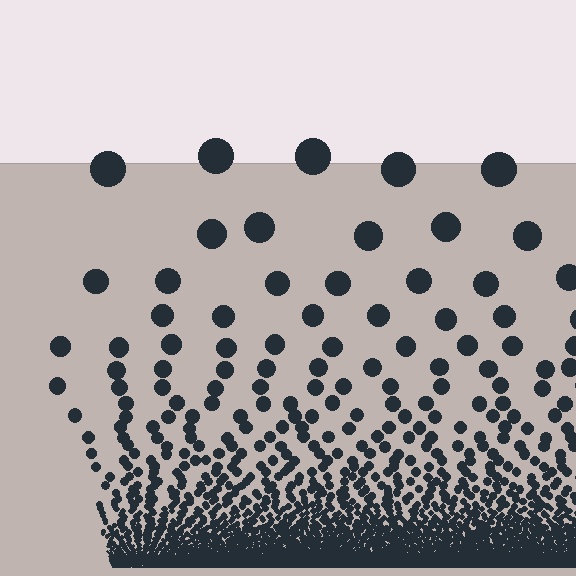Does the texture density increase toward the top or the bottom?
Density increases toward the bottom.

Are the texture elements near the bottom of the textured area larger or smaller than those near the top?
Smaller. The gradient is inverted — elements near the bottom are smaller and denser.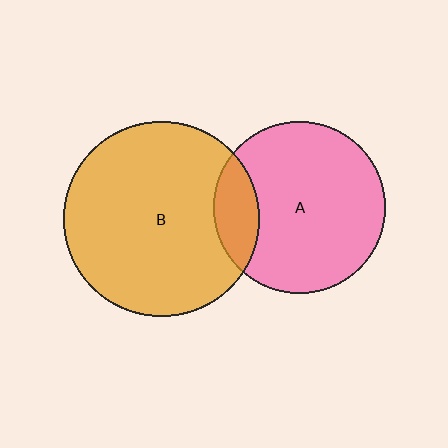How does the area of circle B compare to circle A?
Approximately 1.3 times.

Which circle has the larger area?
Circle B (orange).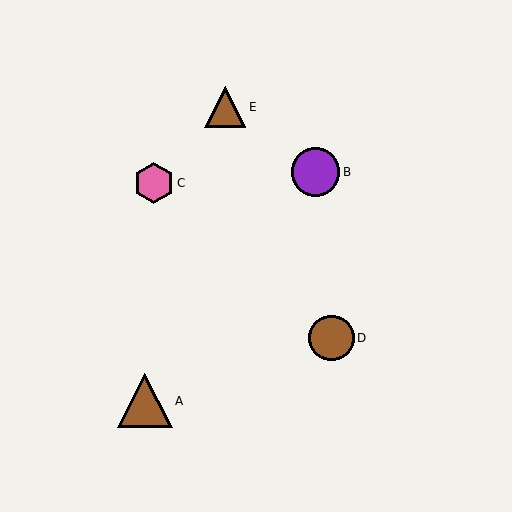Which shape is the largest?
The brown triangle (labeled A) is the largest.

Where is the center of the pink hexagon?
The center of the pink hexagon is at (154, 183).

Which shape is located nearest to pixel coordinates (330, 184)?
The purple circle (labeled B) at (316, 172) is nearest to that location.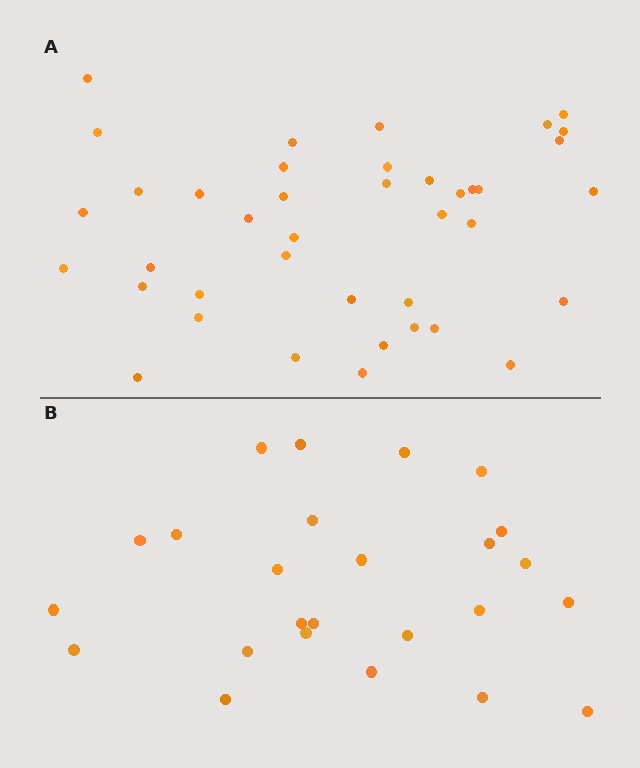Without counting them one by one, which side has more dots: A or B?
Region A (the top region) has more dots.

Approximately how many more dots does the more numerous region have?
Region A has approximately 15 more dots than region B.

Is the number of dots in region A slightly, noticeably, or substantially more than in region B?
Region A has substantially more. The ratio is roughly 1.6 to 1.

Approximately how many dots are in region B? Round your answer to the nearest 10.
About 20 dots. (The exact count is 25, which rounds to 20.)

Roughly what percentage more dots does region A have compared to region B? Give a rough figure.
About 60% more.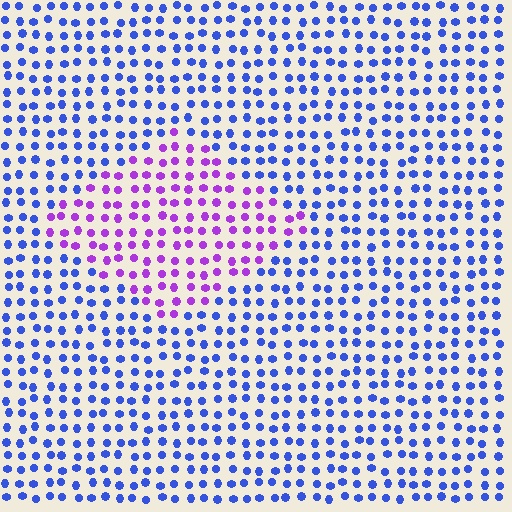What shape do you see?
I see a diamond.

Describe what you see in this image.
The image is filled with small blue elements in a uniform arrangement. A diamond-shaped region is visible where the elements are tinted to a slightly different hue, forming a subtle color boundary.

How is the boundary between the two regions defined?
The boundary is defined purely by a slight shift in hue (about 53 degrees). Spacing, size, and orientation are identical on both sides.